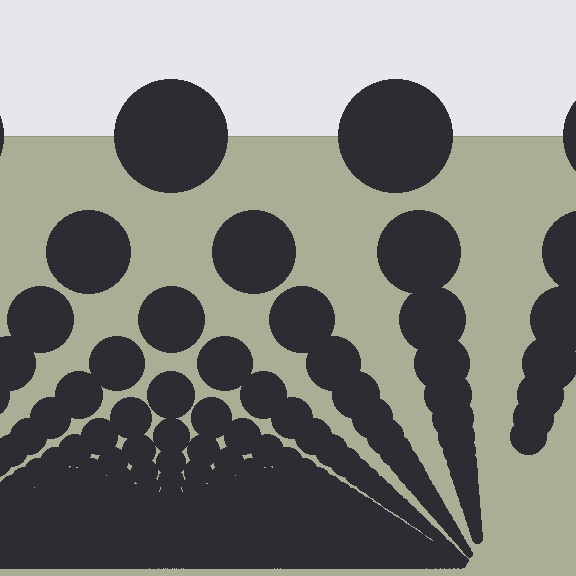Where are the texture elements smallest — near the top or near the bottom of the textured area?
Near the bottom.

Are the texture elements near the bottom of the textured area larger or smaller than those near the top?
Smaller. The gradient is inverted — elements near the bottom are smaller and denser.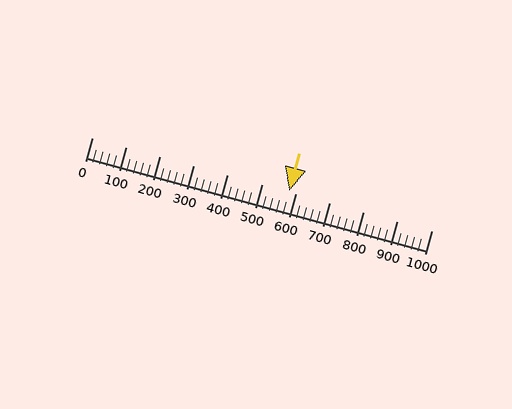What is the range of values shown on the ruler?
The ruler shows values from 0 to 1000.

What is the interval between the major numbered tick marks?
The major tick marks are spaced 100 units apart.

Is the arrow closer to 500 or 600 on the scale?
The arrow is closer to 600.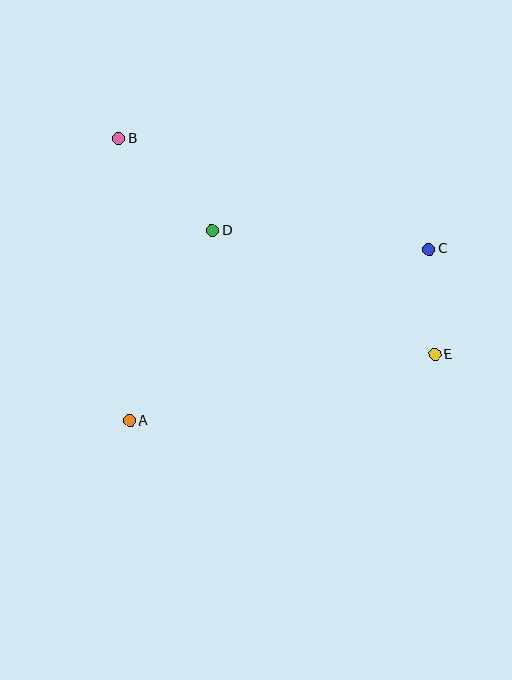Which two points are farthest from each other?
Points B and E are farthest from each other.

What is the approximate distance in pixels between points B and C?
The distance between B and C is approximately 329 pixels.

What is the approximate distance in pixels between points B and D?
The distance between B and D is approximately 131 pixels.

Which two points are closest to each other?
Points C and E are closest to each other.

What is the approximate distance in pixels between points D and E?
The distance between D and E is approximately 254 pixels.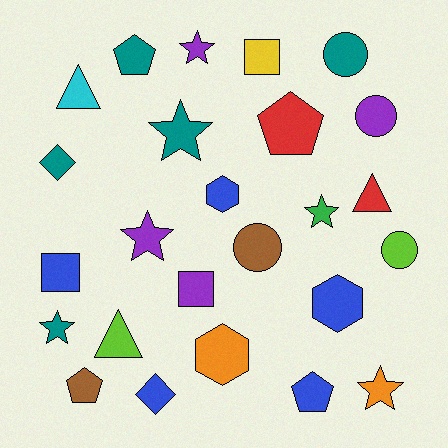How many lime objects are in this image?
There are 2 lime objects.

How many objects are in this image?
There are 25 objects.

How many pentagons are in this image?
There are 4 pentagons.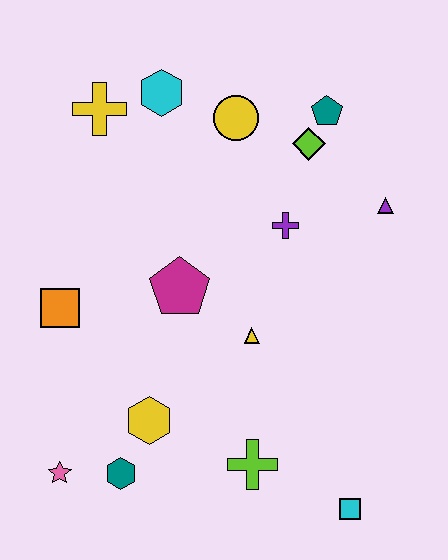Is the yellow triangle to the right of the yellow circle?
Yes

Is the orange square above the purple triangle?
No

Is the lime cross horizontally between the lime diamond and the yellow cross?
Yes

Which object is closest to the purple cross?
The lime diamond is closest to the purple cross.